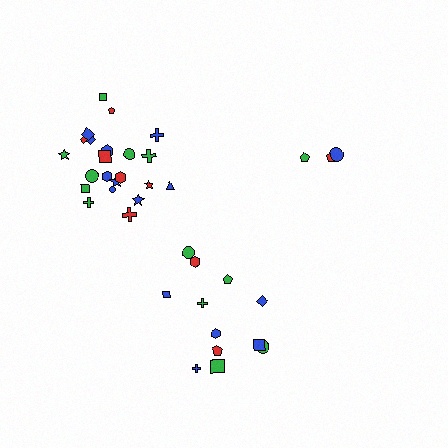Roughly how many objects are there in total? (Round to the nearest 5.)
Roughly 35 objects in total.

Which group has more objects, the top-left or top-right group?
The top-left group.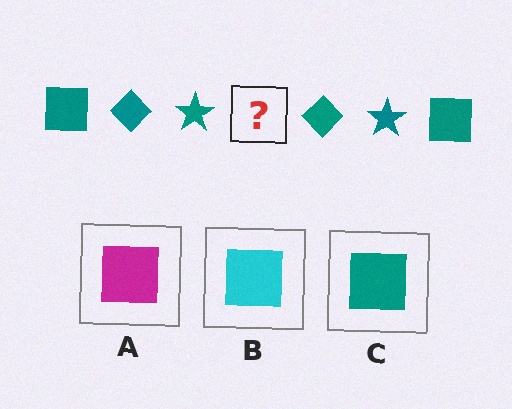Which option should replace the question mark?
Option C.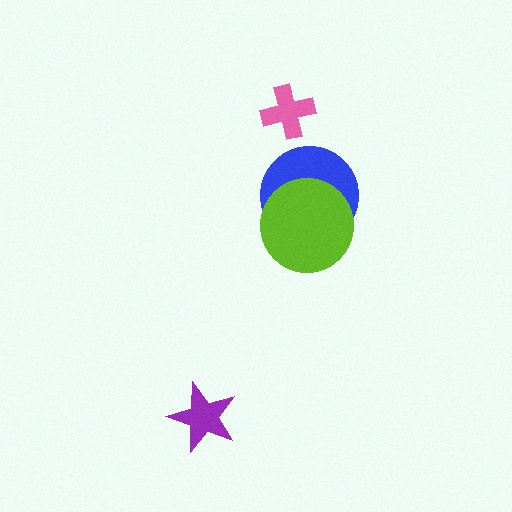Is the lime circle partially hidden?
No, no other shape covers it.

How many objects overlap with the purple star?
0 objects overlap with the purple star.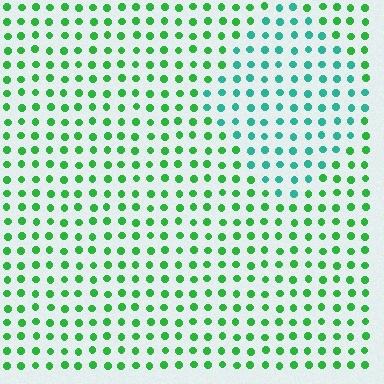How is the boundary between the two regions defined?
The boundary is defined purely by a slight shift in hue (about 40 degrees). Spacing, size, and orientation are identical on both sides.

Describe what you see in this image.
The image is filled with small green elements in a uniform arrangement. A diamond-shaped region is visible where the elements are tinted to a slightly different hue, forming a subtle color boundary.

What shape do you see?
I see a diamond.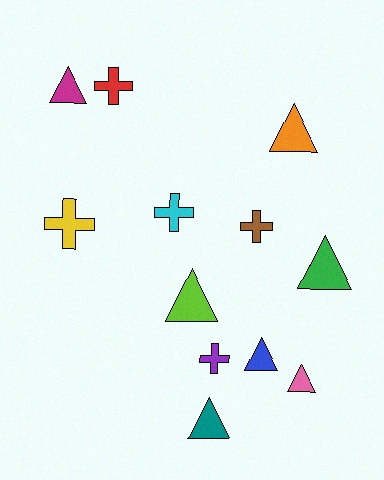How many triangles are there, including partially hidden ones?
There are 7 triangles.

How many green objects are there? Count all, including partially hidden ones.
There is 1 green object.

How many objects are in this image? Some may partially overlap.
There are 12 objects.